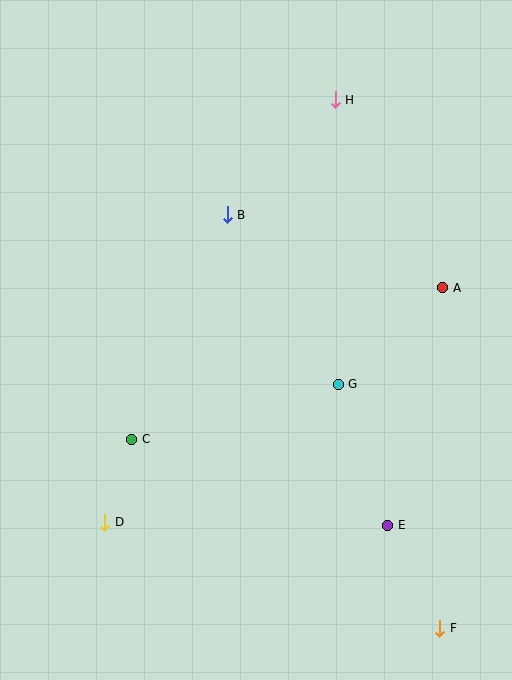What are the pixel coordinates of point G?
Point G is at (338, 384).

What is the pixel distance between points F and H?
The distance between F and H is 539 pixels.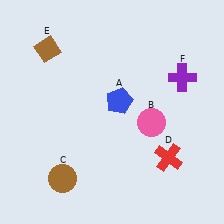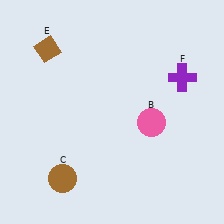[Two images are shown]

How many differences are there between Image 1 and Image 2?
There are 2 differences between the two images.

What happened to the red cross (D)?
The red cross (D) was removed in Image 2. It was in the bottom-right area of Image 1.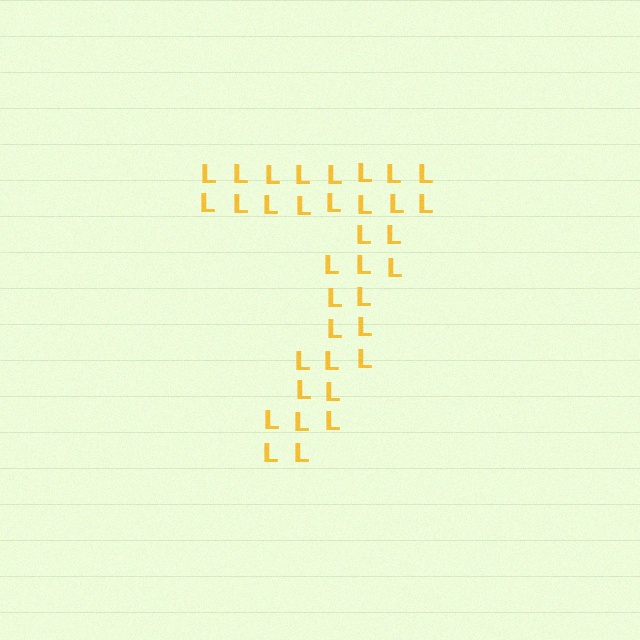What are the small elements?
The small elements are letter L's.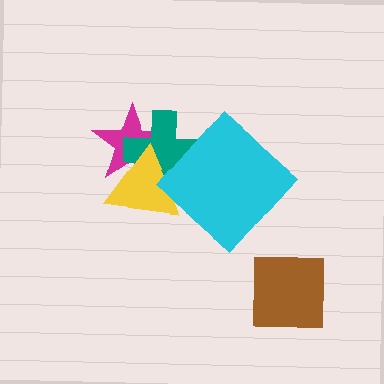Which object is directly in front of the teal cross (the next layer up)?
The yellow triangle is directly in front of the teal cross.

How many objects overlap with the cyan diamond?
2 objects overlap with the cyan diamond.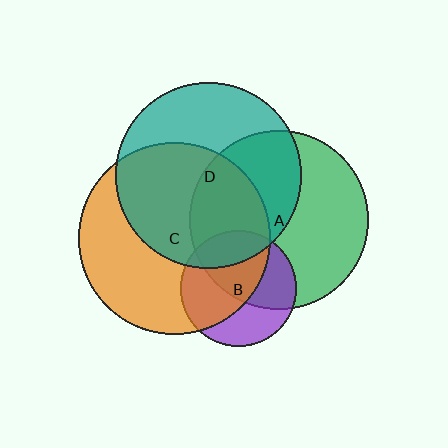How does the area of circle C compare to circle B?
Approximately 2.7 times.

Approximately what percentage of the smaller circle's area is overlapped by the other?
Approximately 45%.